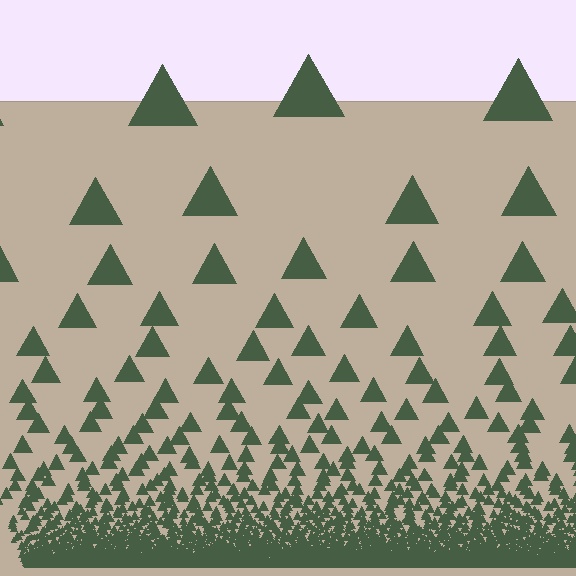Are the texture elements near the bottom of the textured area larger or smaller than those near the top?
Smaller. The gradient is inverted — elements near the bottom are smaller and denser.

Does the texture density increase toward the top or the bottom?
Density increases toward the bottom.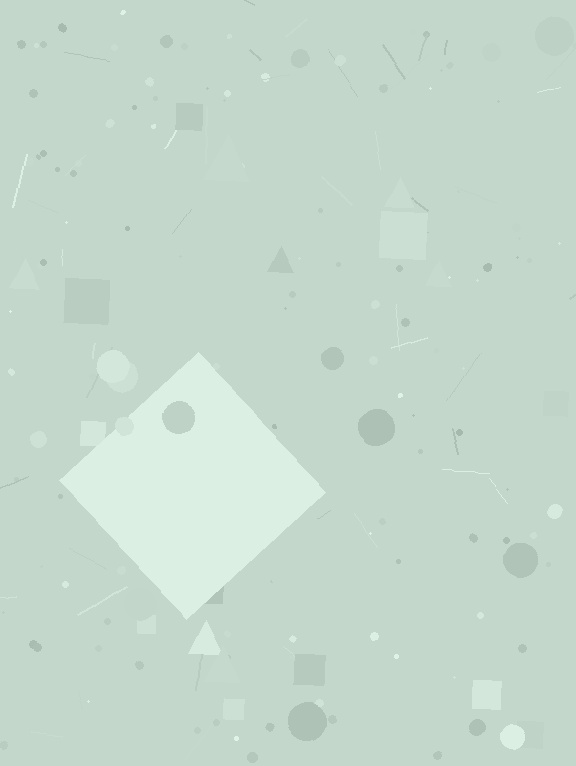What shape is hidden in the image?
A diamond is hidden in the image.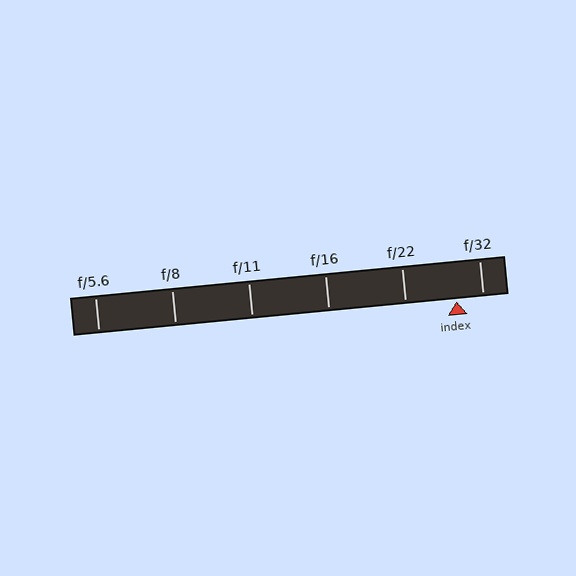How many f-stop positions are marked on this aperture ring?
There are 6 f-stop positions marked.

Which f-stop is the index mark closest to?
The index mark is closest to f/32.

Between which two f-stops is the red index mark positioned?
The index mark is between f/22 and f/32.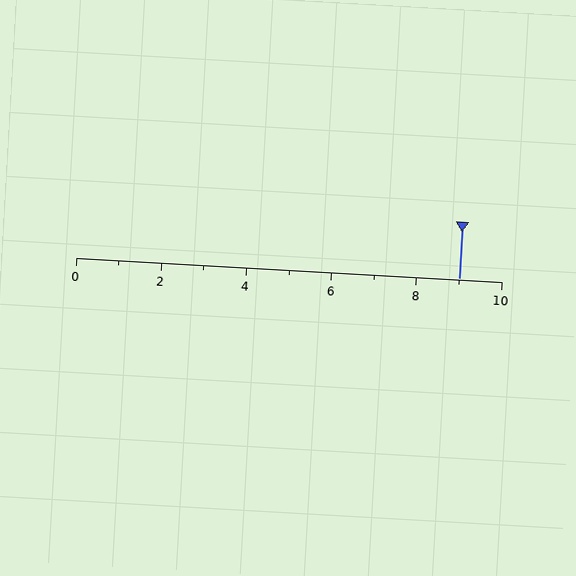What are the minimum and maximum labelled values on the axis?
The axis runs from 0 to 10.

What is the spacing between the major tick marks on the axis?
The major ticks are spaced 2 apart.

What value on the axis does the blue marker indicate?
The marker indicates approximately 9.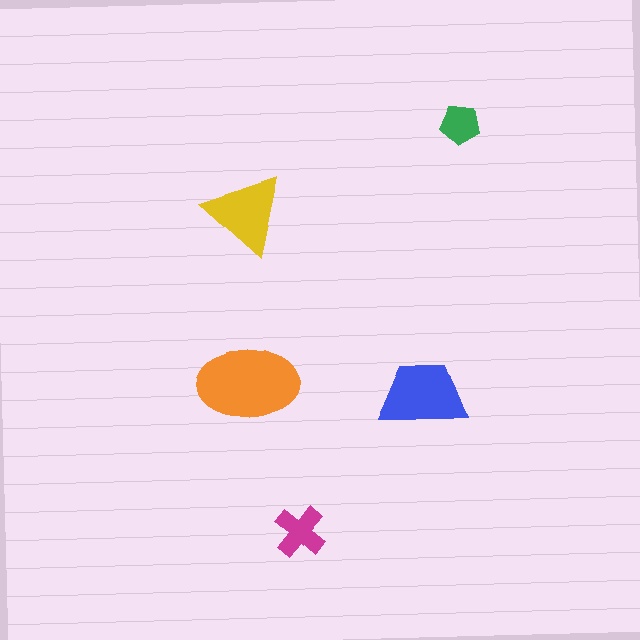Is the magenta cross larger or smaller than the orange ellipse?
Smaller.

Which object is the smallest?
The green pentagon.